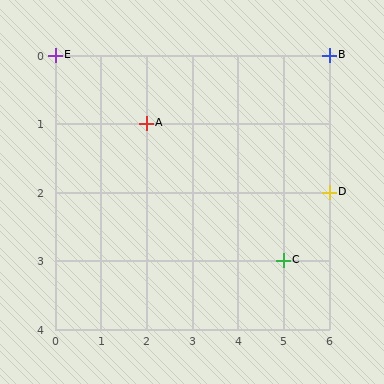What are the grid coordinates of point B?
Point B is at grid coordinates (6, 0).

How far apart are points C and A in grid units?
Points C and A are 3 columns and 2 rows apart (about 3.6 grid units diagonally).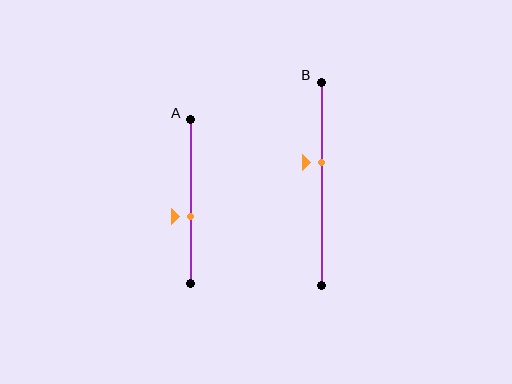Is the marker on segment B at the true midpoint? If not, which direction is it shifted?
No, the marker on segment B is shifted upward by about 11% of the segment length.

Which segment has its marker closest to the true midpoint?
Segment A has its marker closest to the true midpoint.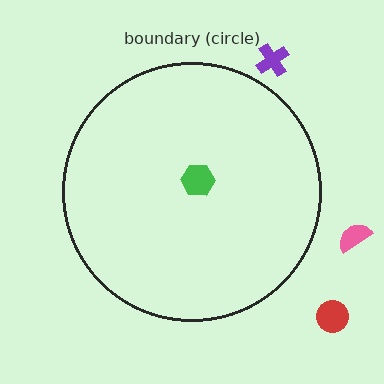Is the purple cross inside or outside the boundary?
Outside.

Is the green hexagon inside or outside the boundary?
Inside.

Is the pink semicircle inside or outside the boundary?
Outside.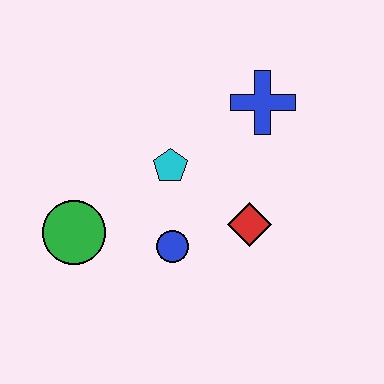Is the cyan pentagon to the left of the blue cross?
Yes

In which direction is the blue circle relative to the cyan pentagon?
The blue circle is below the cyan pentagon.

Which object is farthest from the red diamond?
The green circle is farthest from the red diamond.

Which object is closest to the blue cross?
The cyan pentagon is closest to the blue cross.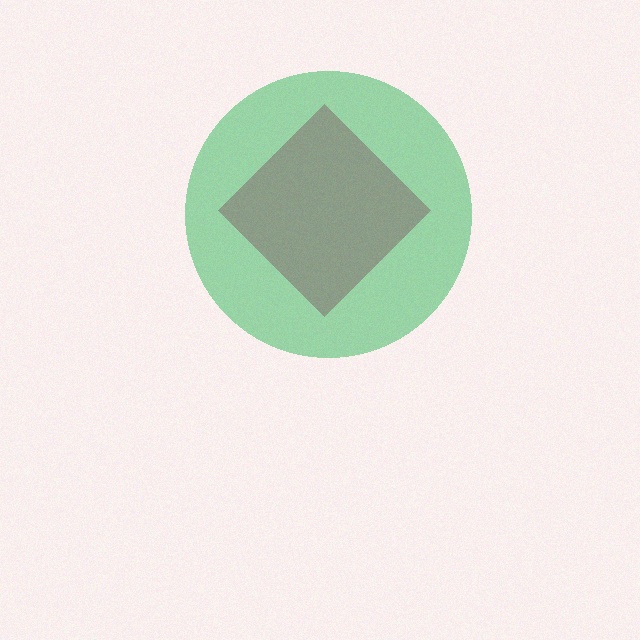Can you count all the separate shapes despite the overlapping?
Yes, there are 2 separate shapes.